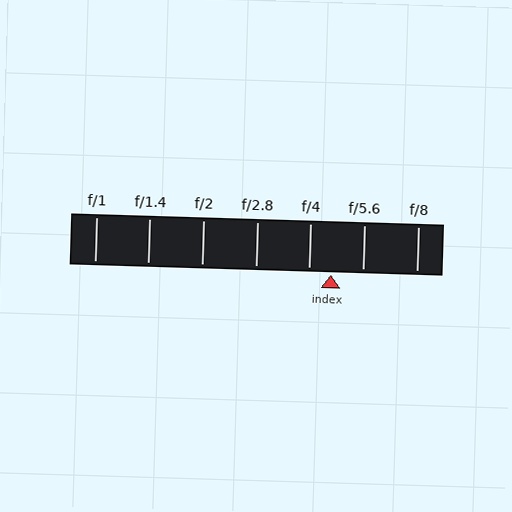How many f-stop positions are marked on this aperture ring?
There are 7 f-stop positions marked.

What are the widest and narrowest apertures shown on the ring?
The widest aperture shown is f/1 and the narrowest is f/8.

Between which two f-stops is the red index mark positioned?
The index mark is between f/4 and f/5.6.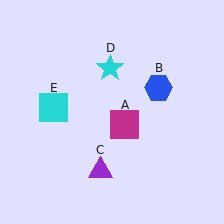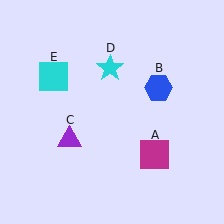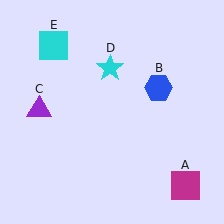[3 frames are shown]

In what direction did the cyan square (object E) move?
The cyan square (object E) moved up.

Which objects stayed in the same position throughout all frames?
Blue hexagon (object B) and cyan star (object D) remained stationary.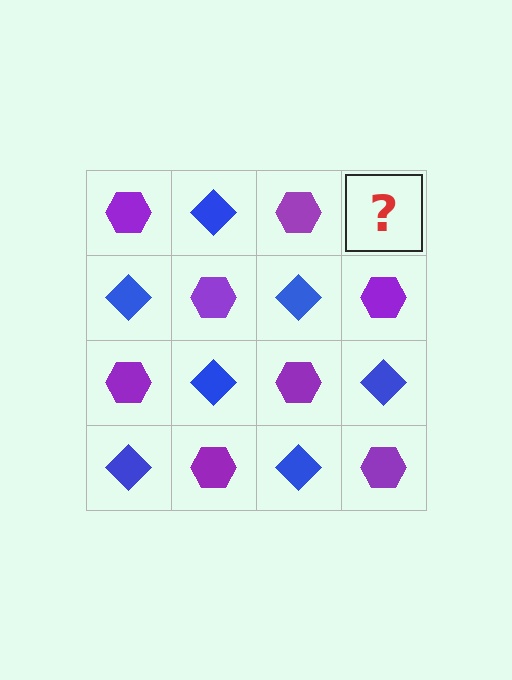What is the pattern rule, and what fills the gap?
The rule is that it alternates purple hexagon and blue diamond in a checkerboard pattern. The gap should be filled with a blue diamond.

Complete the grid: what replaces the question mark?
The question mark should be replaced with a blue diamond.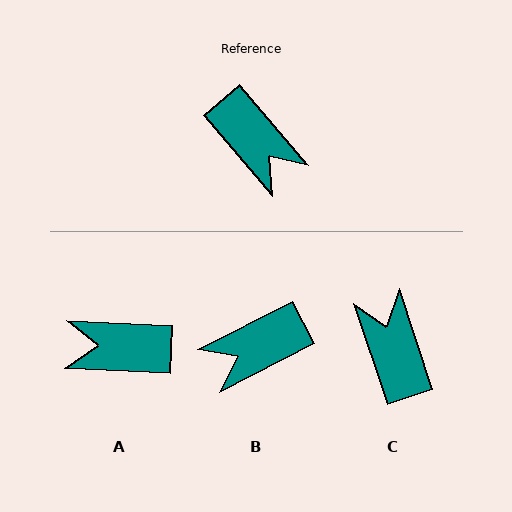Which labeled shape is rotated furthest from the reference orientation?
C, about 158 degrees away.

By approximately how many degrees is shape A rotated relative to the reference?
Approximately 133 degrees clockwise.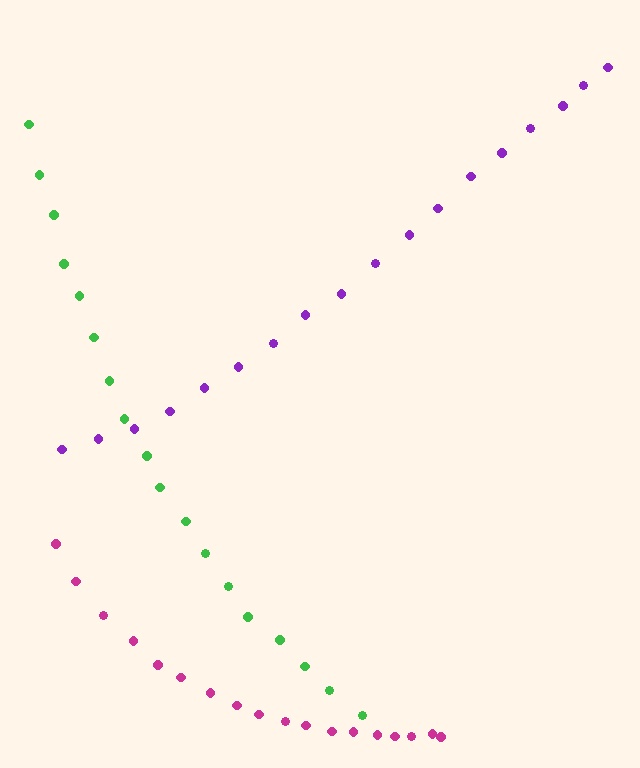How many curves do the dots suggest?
There are 3 distinct paths.